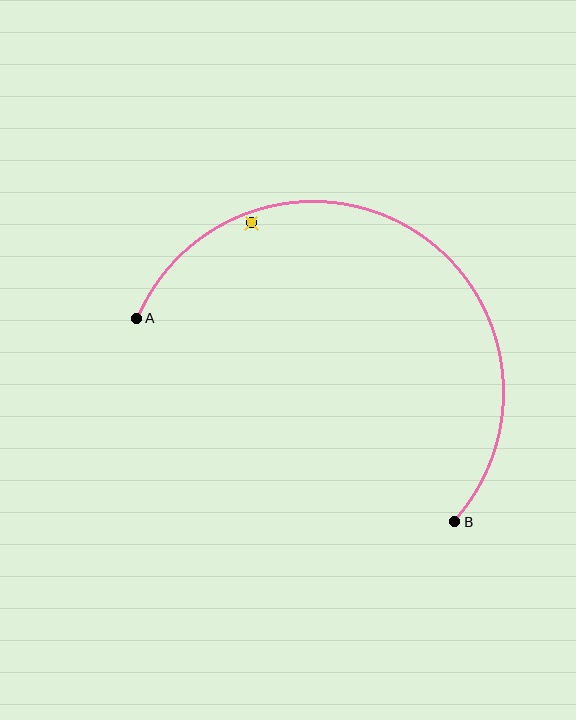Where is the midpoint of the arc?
The arc midpoint is the point on the curve farthest from the straight line joining A and B. It sits above that line.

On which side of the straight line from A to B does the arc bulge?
The arc bulges above the straight line connecting A and B.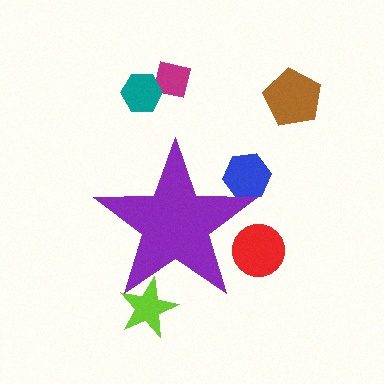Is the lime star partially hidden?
Yes, the lime star is partially hidden behind the purple star.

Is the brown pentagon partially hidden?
No, the brown pentagon is fully visible.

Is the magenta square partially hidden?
No, the magenta square is fully visible.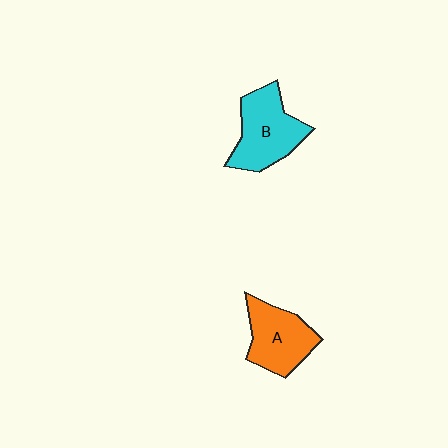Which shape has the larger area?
Shape B (cyan).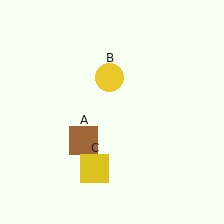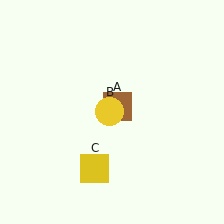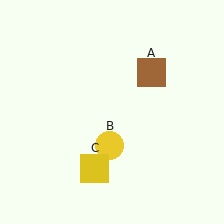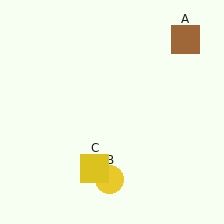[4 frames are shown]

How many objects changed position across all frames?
2 objects changed position: brown square (object A), yellow circle (object B).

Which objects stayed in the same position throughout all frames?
Yellow square (object C) remained stationary.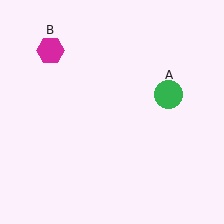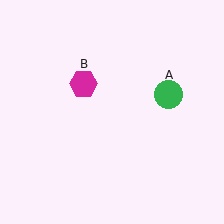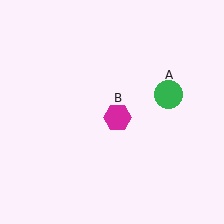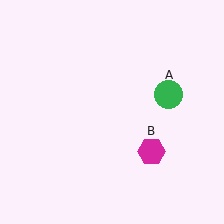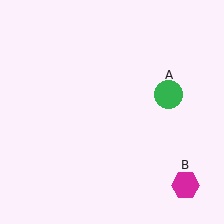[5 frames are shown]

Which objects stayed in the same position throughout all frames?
Green circle (object A) remained stationary.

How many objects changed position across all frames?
1 object changed position: magenta hexagon (object B).